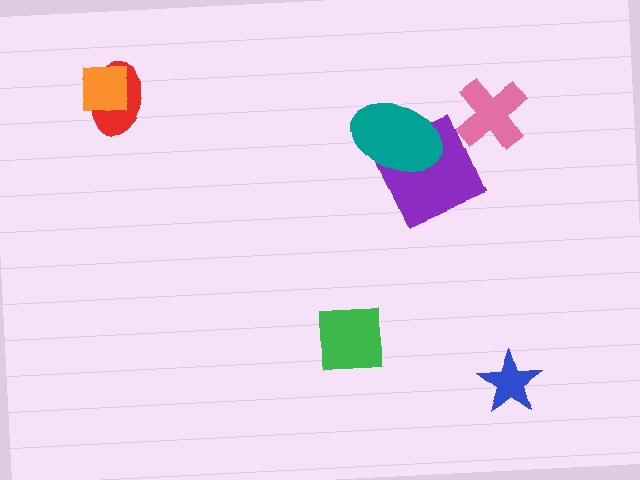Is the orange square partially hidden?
No, no other shape covers it.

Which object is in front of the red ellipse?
The orange square is in front of the red ellipse.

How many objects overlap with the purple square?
1 object overlaps with the purple square.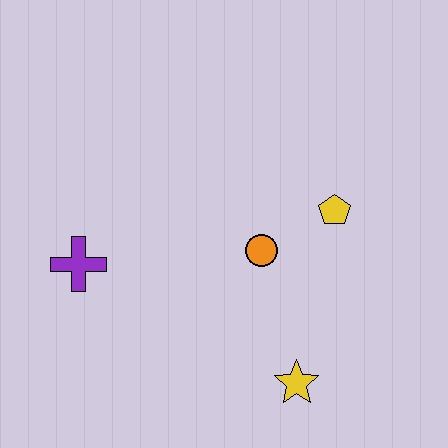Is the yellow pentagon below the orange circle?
No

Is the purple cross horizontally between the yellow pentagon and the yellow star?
No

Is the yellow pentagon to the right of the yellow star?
Yes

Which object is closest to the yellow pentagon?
The orange circle is closest to the yellow pentagon.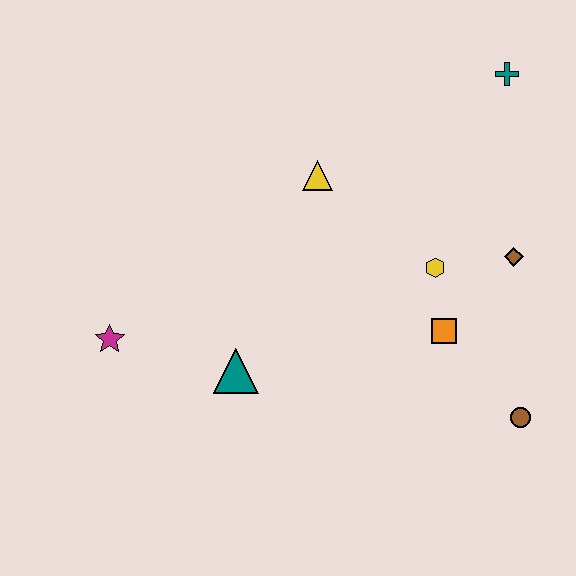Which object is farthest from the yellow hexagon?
The magenta star is farthest from the yellow hexagon.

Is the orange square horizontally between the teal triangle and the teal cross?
Yes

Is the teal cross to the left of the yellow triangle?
No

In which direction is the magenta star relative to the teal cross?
The magenta star is to the left of the teal cross.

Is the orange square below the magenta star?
No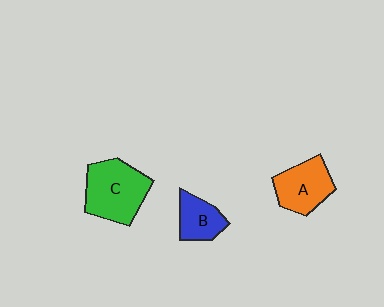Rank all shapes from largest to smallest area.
From largest to smallest: C (green), A (orange), B (blue).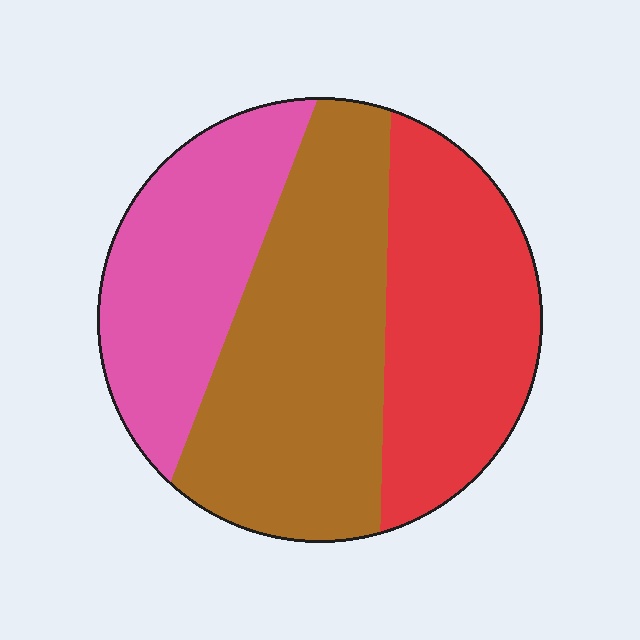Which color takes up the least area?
Pink, at roughly 25%.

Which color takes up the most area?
Brown, at roughly 40%.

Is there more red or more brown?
Brown.